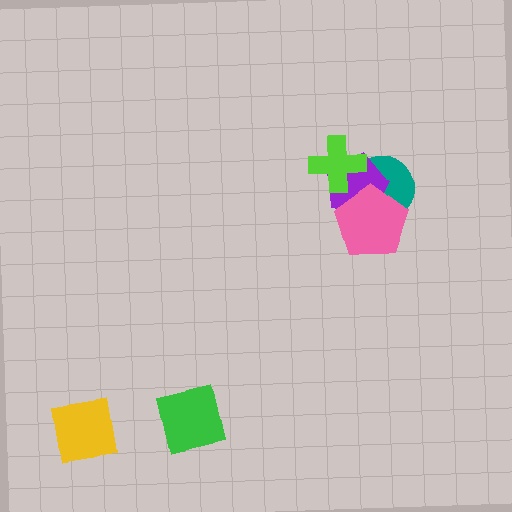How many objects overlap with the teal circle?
3 objects overlap with the teal circle.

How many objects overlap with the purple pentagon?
3 objects overlap with the purple pentagon.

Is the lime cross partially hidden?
No, no other shape covers it.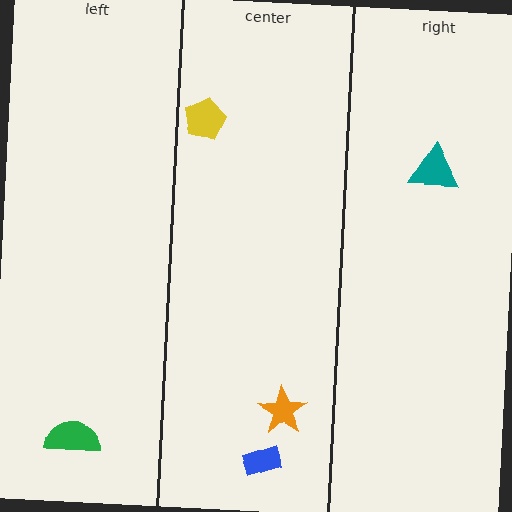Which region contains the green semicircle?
The left region.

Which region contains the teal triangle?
The right region.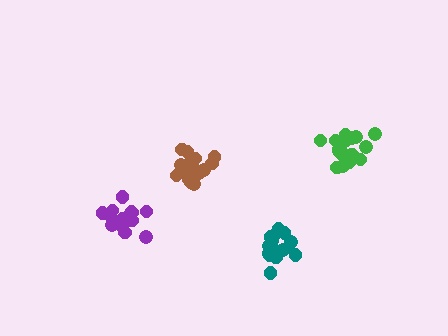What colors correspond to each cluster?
The clusters are colored: green, teal, purple, brown.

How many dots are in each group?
Group 1: 18 dots, Group 2: 17 dots, Group 3: 18 dots, Group 4: 20 dots (73 total).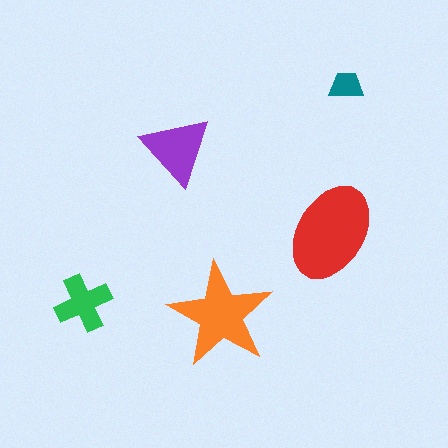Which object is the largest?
The red ellipse.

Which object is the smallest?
The teal trapezoid.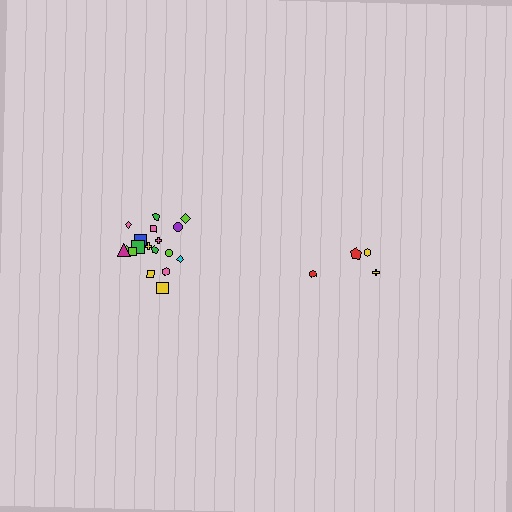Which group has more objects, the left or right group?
The left group.